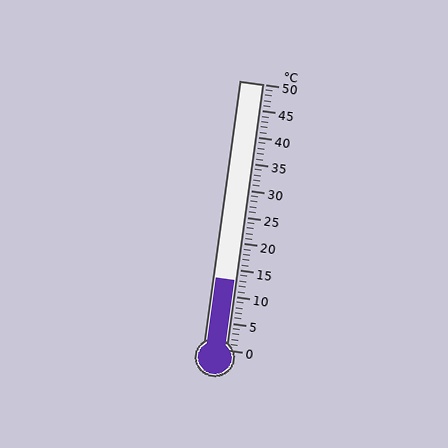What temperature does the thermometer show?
The thermometer shows approximately 13°C.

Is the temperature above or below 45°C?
The temperature is below 45°C.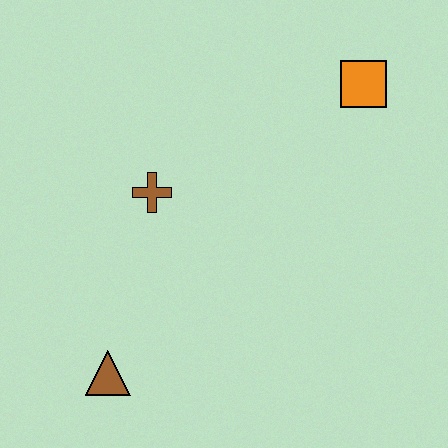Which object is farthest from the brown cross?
The orange square is farthest from the brown cross.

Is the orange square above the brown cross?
Yes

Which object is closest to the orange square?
The brown cross is closest to the orange square.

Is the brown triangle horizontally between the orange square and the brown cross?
No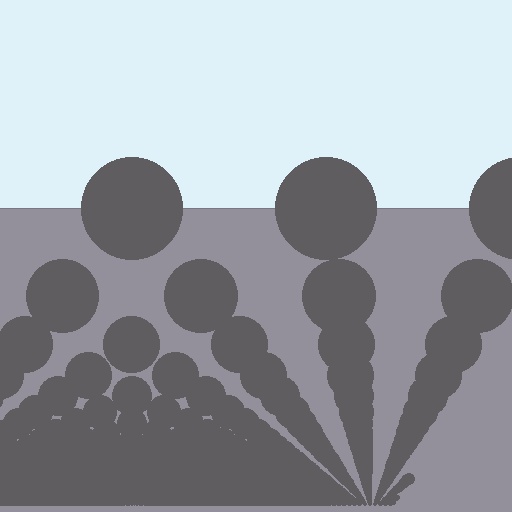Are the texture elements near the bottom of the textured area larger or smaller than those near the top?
Smaller. The gradient is inverted — elements near the bottom are smaller and denser.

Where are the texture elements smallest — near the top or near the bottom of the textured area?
Near the bottom.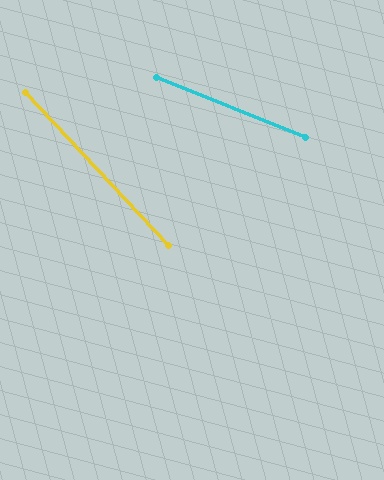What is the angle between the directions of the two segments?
Approximately 25 degrees.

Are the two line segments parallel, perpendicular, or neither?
Neither parallel nor perpendicular — they differ by about 25°.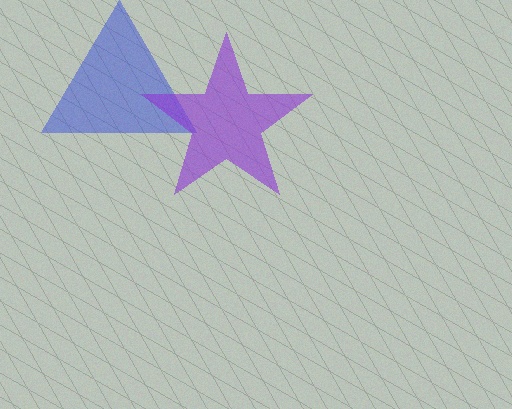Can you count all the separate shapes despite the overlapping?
Yes, there are 2 separate shapes.